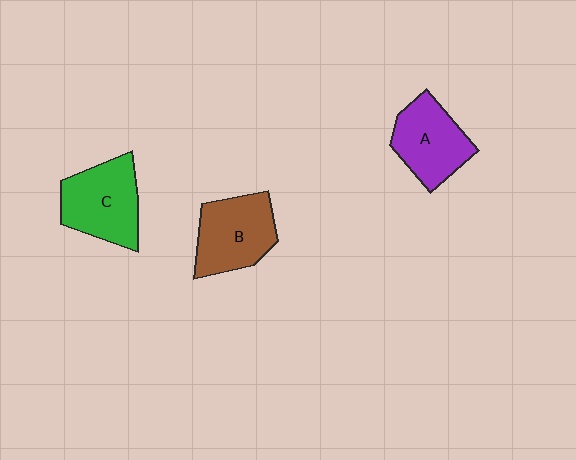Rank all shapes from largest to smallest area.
From largest to smallest: C (green), B (brown), A (purple).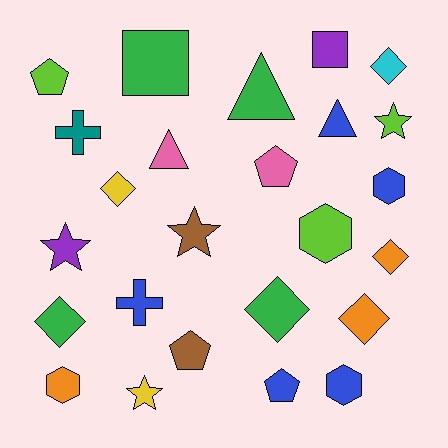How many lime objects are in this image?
There are 3 lime objects.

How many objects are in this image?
There are 25 objects.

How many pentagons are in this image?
There are 4 pentagons.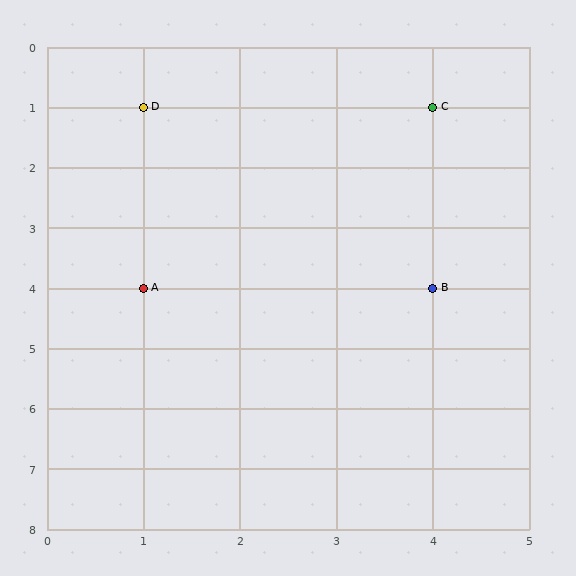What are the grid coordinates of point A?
Point A is at grid coordinates (1, 4).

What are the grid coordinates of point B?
Point B is at grid coordinates (4, 4).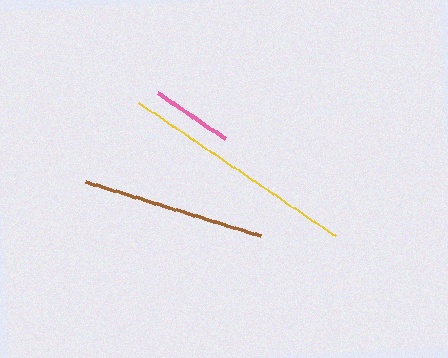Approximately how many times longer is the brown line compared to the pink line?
The brown line is approximately 2.2 times the length of the pink line.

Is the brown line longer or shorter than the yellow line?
The yellow line is longer than the brown line.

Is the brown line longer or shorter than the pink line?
The brown line is longer than the pink line.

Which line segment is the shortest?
The pink line is the shortest at approximately 81 pixels.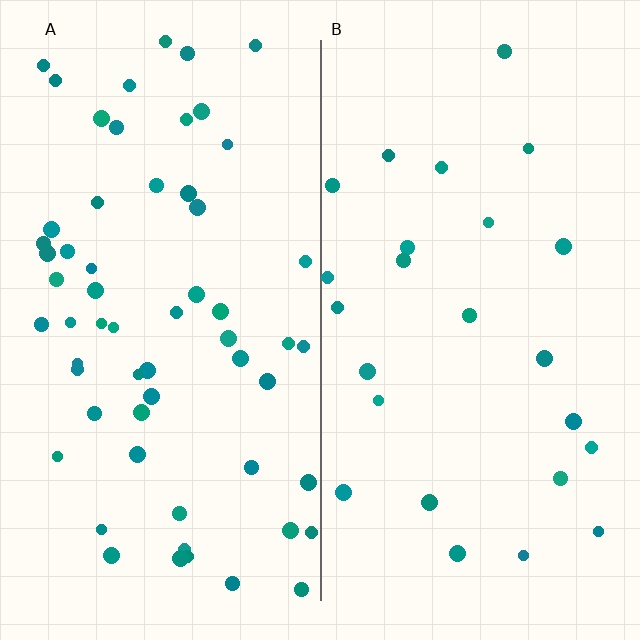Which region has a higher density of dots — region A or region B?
A (the left).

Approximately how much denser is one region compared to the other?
Approximately 2.4× — region A over region B.